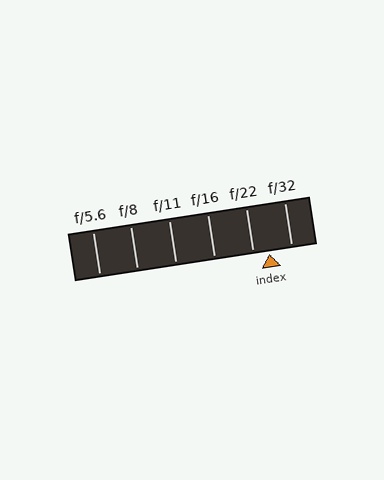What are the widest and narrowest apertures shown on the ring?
The widest aperture shown is f/5.6 and the narrowest is f/32.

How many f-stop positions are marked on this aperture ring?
There are 6 f-stop positions marked.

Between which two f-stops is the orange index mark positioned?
The index mark is between f/22 and f/32.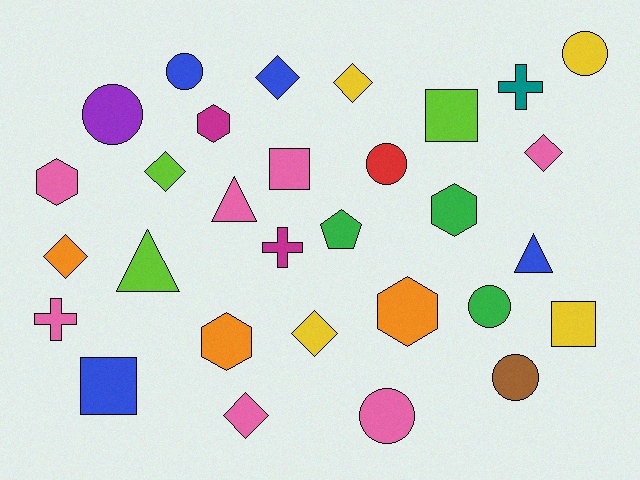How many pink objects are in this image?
There are 7 pink objects.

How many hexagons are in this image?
There are 5 hexagons.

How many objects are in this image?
There are 30 objects.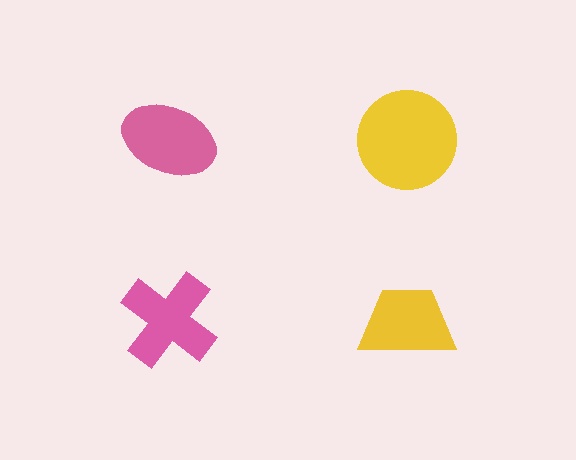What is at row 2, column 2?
A yellow trapezoid.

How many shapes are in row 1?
2 shapes.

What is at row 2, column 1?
A pink cross.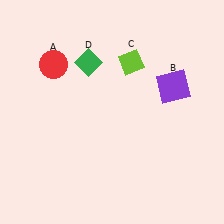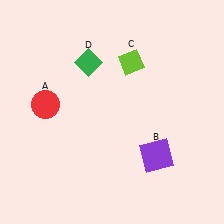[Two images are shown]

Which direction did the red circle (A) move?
The red circle (A) moved down.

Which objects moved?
The objects that moved are: the red circle (A), the purple square (B).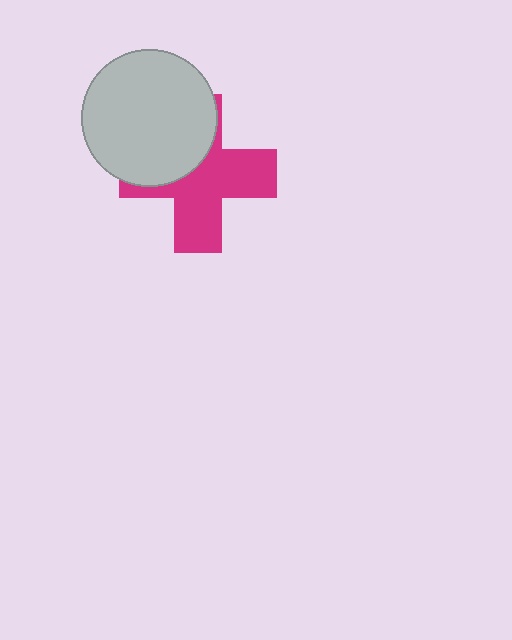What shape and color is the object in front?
The object in front is a light gray circle.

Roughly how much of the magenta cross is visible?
About half of it is visible (roughly 61%).